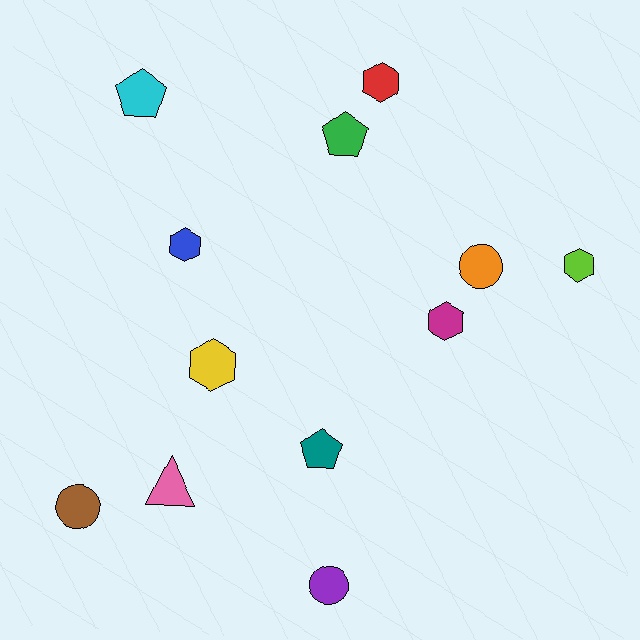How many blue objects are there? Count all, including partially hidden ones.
There is 1 blue object.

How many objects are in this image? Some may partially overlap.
There are 12 objects.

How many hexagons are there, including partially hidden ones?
There are 5 hexagons.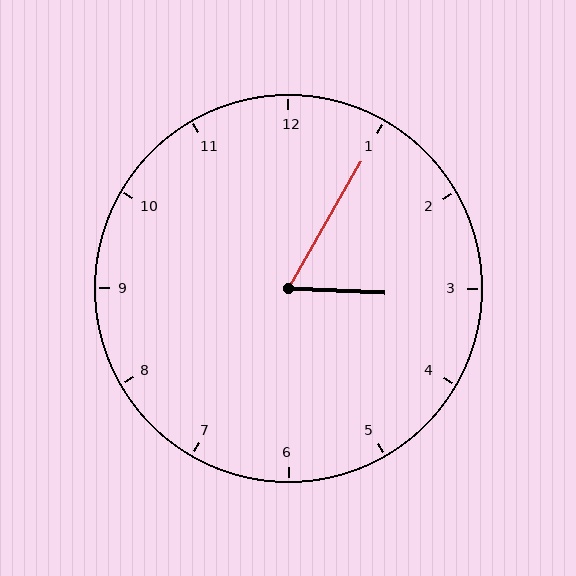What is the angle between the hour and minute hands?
Approximately 62 degrees.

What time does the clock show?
3:05.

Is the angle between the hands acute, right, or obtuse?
It is acute.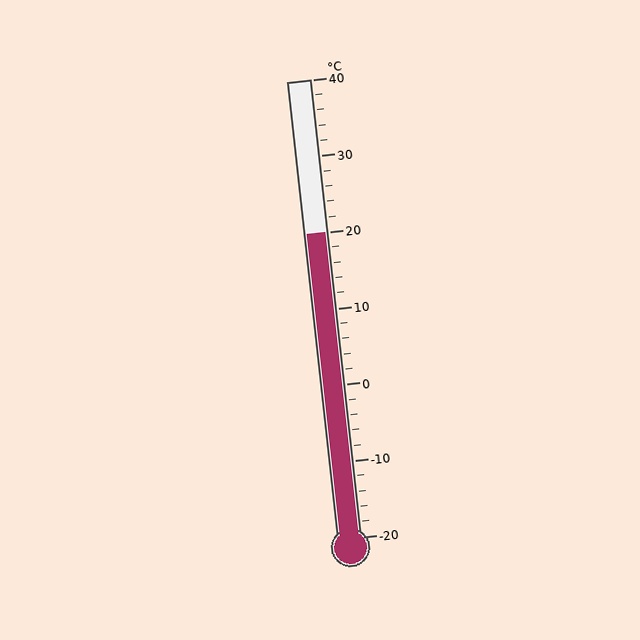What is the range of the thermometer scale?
The thermometer scale ranges from -20°C to 40°C.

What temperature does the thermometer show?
The thermometer shows approximately 20°C.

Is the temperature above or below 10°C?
The temperature is above 10°C.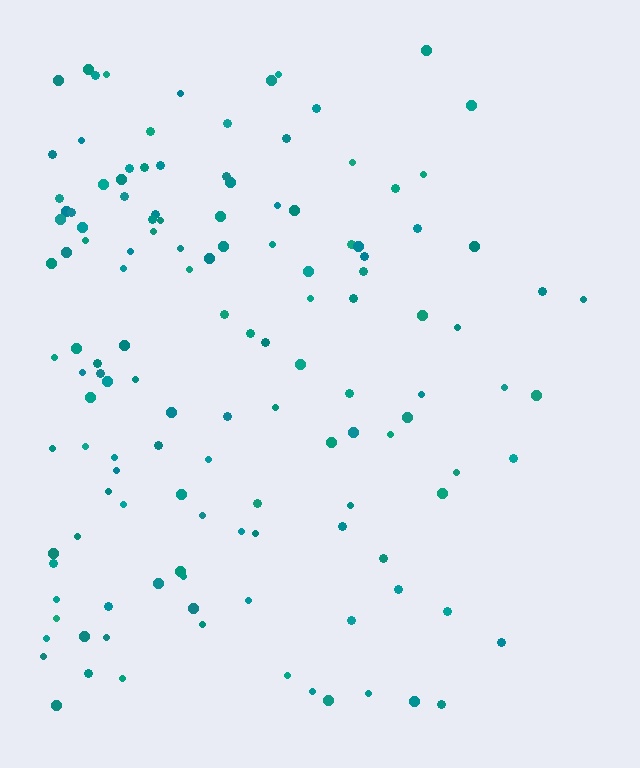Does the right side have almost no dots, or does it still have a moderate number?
Still a moderate number, just noticeably fewer than the left.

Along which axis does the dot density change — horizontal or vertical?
Horizontal.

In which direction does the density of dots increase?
From right to left, with the left side densest.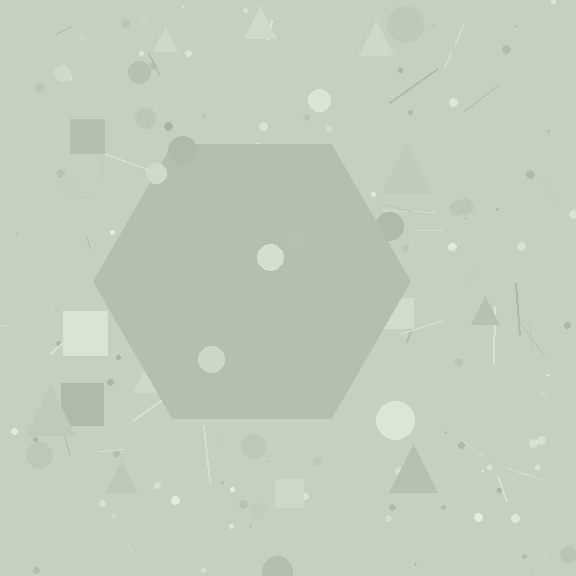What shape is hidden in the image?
A hexagon is hidden in the image.